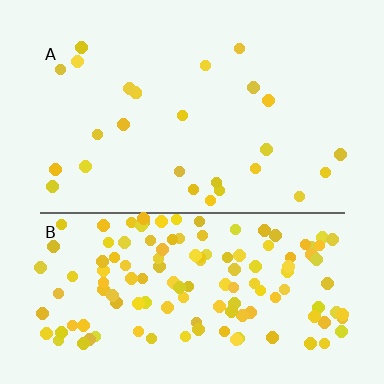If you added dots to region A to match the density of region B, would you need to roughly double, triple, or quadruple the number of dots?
Approximately quadruple.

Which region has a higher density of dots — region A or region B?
B (the bottom).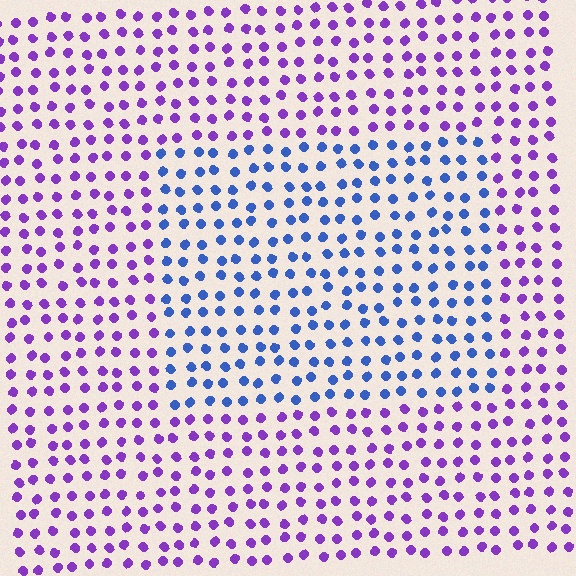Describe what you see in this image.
The image is filled with small purple elements in a uniform arrangement. A rectangle-shaped region is visible where the elements are tinted to a slightly different hue, forming a subtle color boundary.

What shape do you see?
I see a rectangle.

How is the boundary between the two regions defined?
The boundary is defined purely by a slight shift in hue (about 52 degrees). Spacing, size, and orientation are identical on both sides.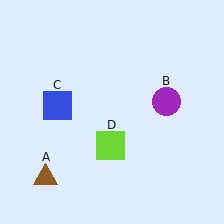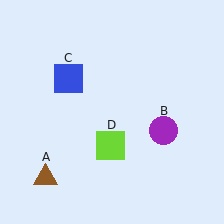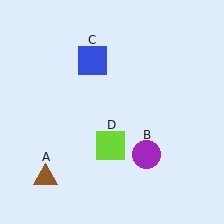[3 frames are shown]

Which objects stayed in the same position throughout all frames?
Brown triangle (object A) and lime square (object D) remained stationary.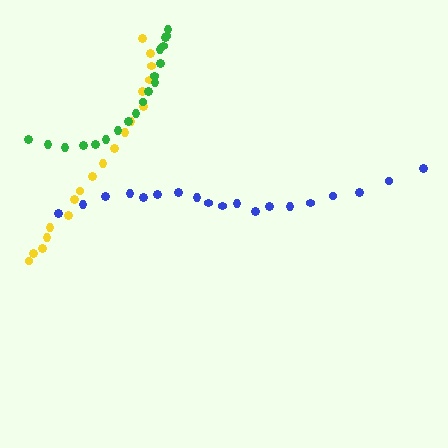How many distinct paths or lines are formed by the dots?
There are 3 distinct paths.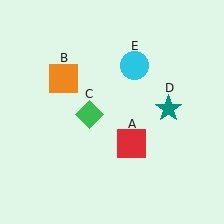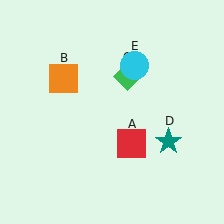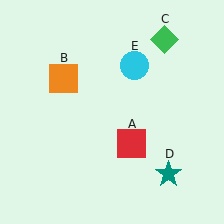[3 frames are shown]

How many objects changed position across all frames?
2 objects changed position: green diamond (object C), teal star (object D).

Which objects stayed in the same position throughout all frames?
Red square (object A) and orange square (object B) and cyan circle (object E) remained stationary.